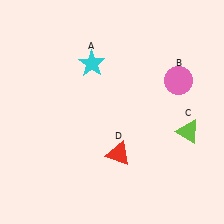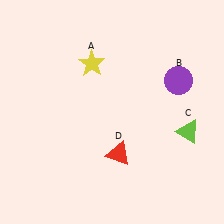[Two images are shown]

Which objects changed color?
A changed from cyan to yellow. B changed from pink to purple.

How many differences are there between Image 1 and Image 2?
There are 2 differences between the two images.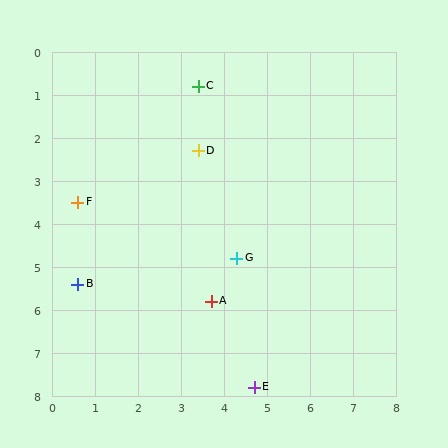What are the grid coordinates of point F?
Point F is at approximately (0.6, 3.5).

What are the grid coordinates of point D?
Point D is at approximately (3.4, 2.3).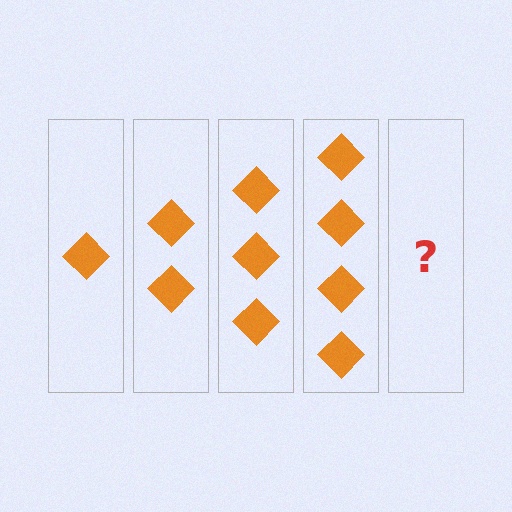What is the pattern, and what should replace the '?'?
The pattern is that each step adds one more diamond. The '?' should be 5 diamonds.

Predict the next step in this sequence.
The next step is 5 diamonds.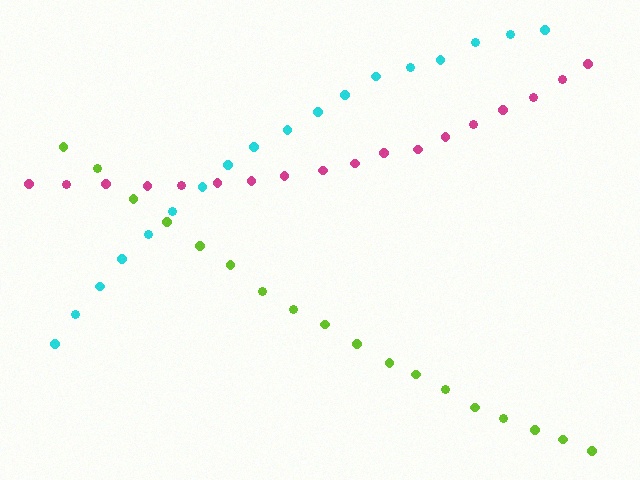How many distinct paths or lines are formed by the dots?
There are 3 distinct paths.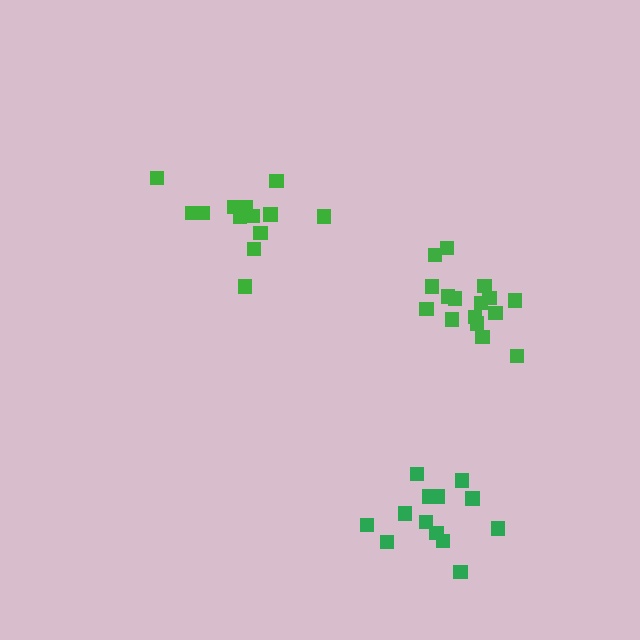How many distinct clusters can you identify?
There are 3 distinct clusters.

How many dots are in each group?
Group 1: 13 dots, Group 2: 13 dots, Group 3: 16 dots (42 total).